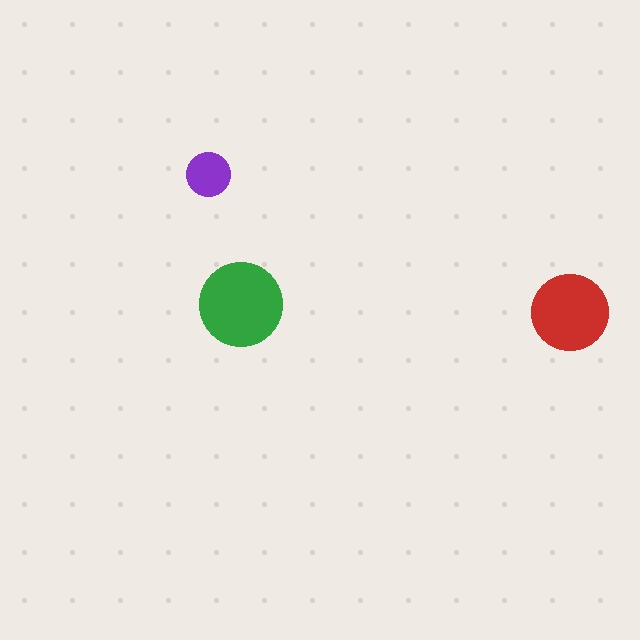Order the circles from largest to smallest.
the green one, the red one, the purple one.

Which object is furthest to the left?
The purple circle is leftmost.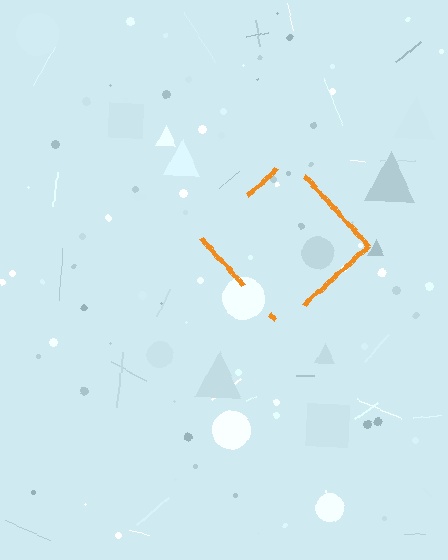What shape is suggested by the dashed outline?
The dashed outline suggests a diamond.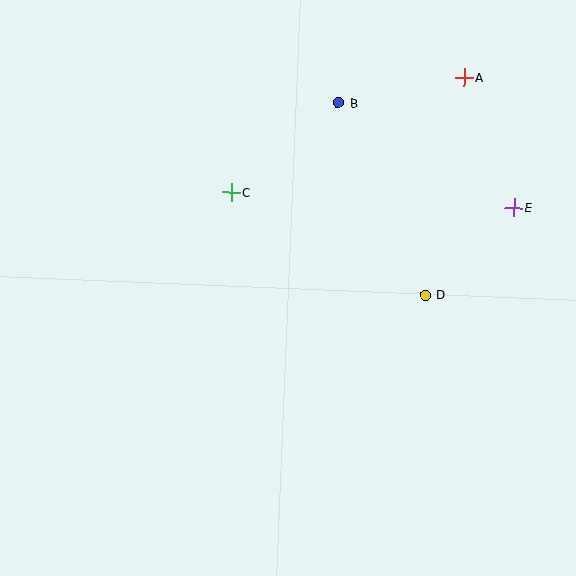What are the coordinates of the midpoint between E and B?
The midpoint between E and B is at (426, 155).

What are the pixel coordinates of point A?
Point A is at (464, 77).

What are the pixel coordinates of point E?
Point E is at (514, 207).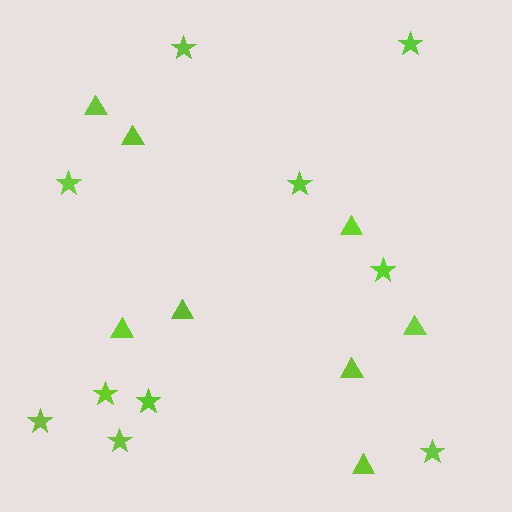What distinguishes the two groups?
There are 2 groups: one group of stars (10) and one group of triangles (8).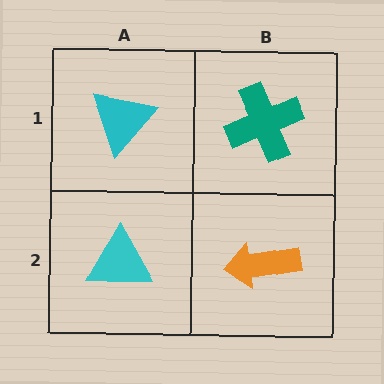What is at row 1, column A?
A cyan triangle.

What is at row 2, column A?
A cyan triangle.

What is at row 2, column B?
An orange arrow.